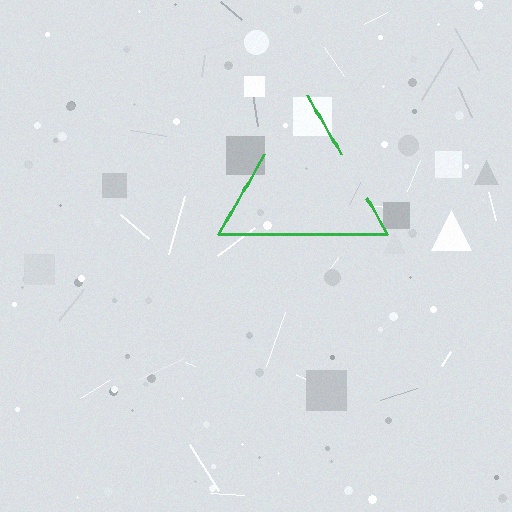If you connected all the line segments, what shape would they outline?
They would outline a triangle.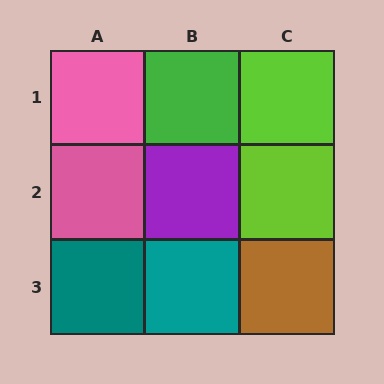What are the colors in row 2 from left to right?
Pink, purple, lime.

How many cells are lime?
2 cells are lime.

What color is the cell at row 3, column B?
Teal.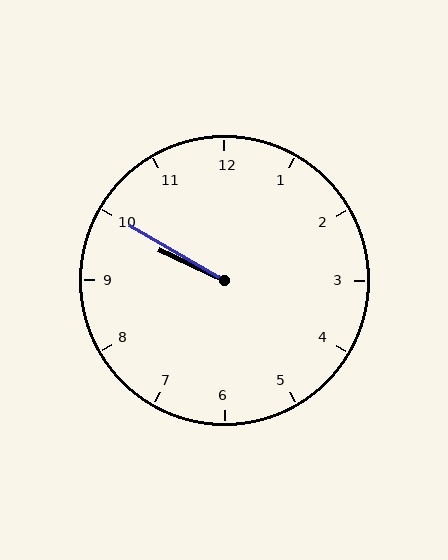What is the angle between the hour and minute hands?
Approximately 5 degrees.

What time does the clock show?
9:50.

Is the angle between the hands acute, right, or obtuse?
It is acute.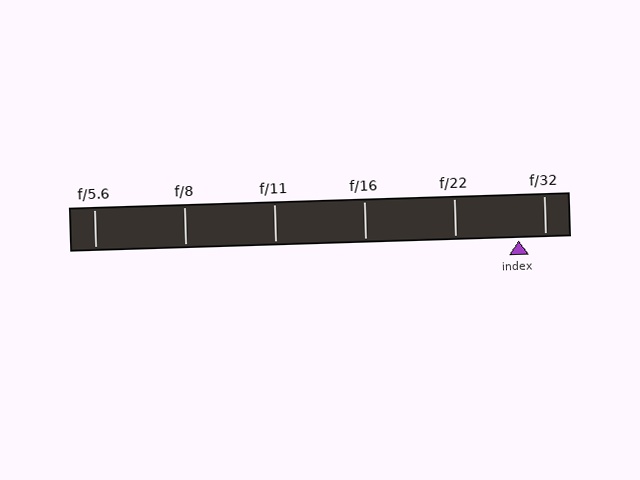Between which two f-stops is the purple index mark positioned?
The index mark is between f/22 and f/32.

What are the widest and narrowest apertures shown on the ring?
The widest aperture shown is f/5.6 and the narrowest is f/32.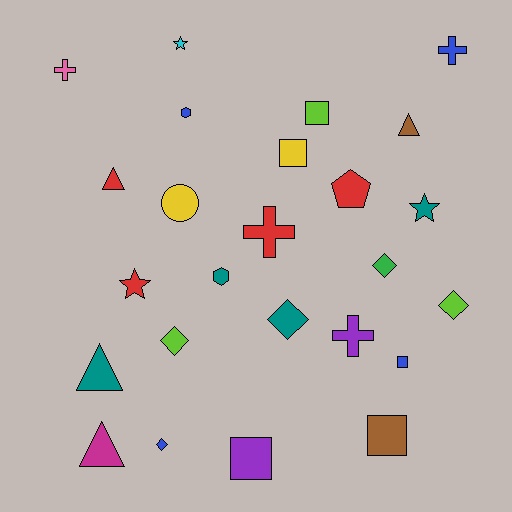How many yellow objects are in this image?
There are 2 yellow objects.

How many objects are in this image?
There are 25 objects.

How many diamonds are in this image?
There are 5 diamonds.